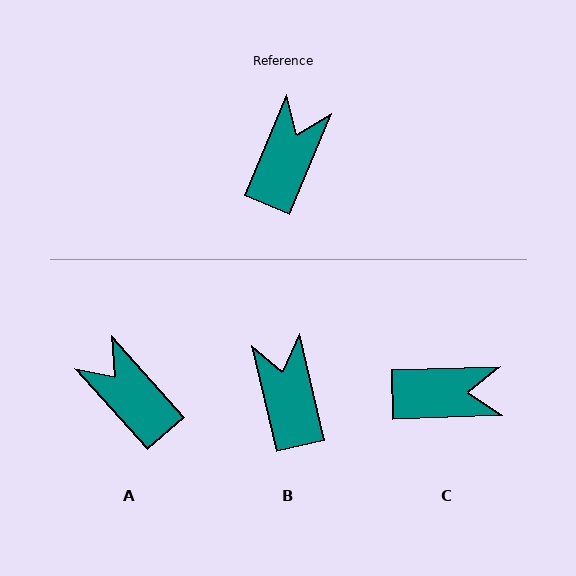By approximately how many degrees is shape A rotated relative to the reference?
Approximately 64 degrees counter-clockwise.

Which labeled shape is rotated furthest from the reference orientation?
C, about 66 degrees away.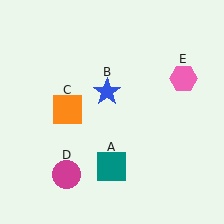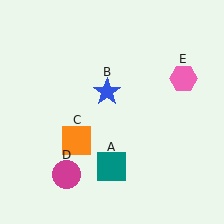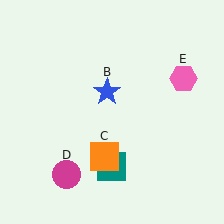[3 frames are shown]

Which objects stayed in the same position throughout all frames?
Teal square (object A) and blue star (object B) and magenta circle (object D) and pink hexagon (object E) remained stationary.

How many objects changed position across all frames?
1 object changed position: orange square (object C).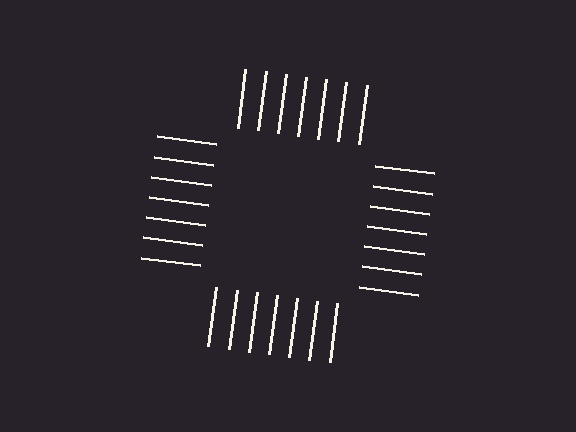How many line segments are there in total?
28 — 7 along each of the 4 edges.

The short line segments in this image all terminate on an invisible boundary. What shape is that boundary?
An illusory square — the line segments terminate on its edges but no continuous stroke is drawn.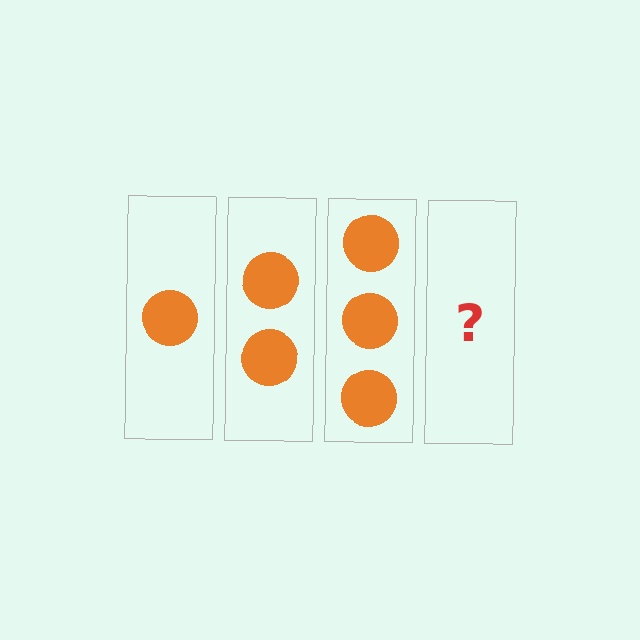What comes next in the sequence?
The next element should be 4 circles.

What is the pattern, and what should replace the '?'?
The pattern is that each step adds one more circle. The '?' should be 4 circles.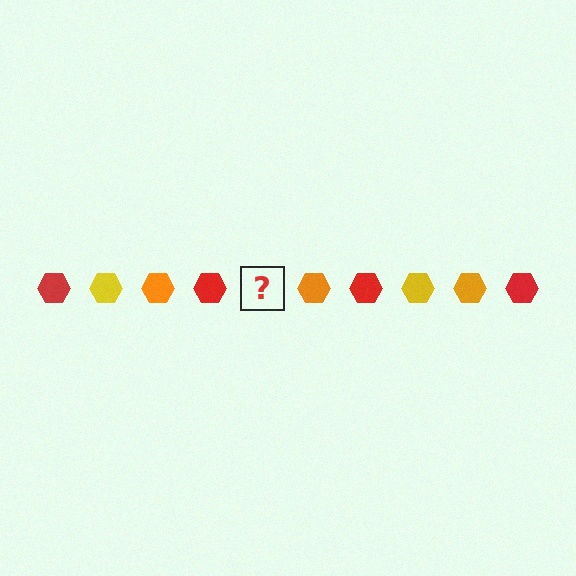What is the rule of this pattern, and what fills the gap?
The rule is that the pattern cycles through red, yellow, orange hexagons. The gap should be filled with a yellow hexagon.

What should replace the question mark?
The question mark should be replaced with a yellow hexagon.